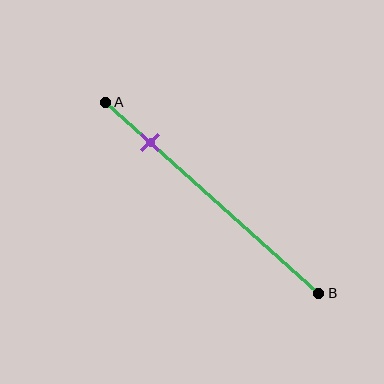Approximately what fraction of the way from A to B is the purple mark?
The purple mark is approximately 20% of the way from A to B.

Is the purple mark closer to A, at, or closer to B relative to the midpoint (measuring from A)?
The purple mark is closer to point A than the midpoint of segment AB.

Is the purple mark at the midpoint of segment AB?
No, the mark is at about 20% from A, not at the 50% midpoint.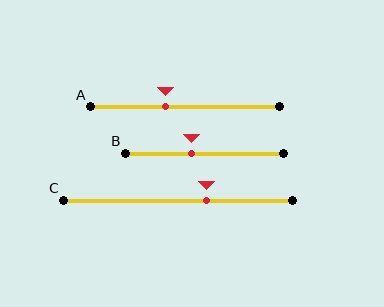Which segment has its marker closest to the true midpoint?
Segment B has its marker closest to the true midpoint.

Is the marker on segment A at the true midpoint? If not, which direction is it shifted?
No, the marker on segment A is shifted to the left by about 10% of the segment length.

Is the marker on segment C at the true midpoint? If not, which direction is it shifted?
No, the marker on segment C is shifted to the right by about 12% of the segment length.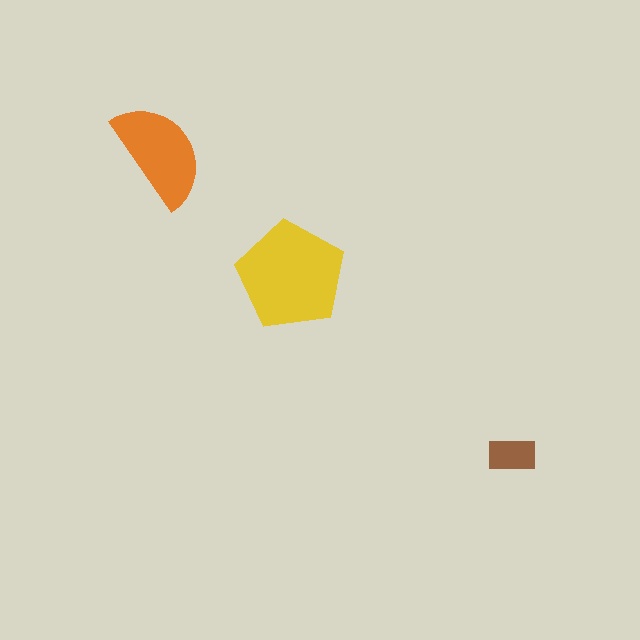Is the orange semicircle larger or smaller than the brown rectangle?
Larger.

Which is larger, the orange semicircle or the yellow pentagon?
The yellow pentagon.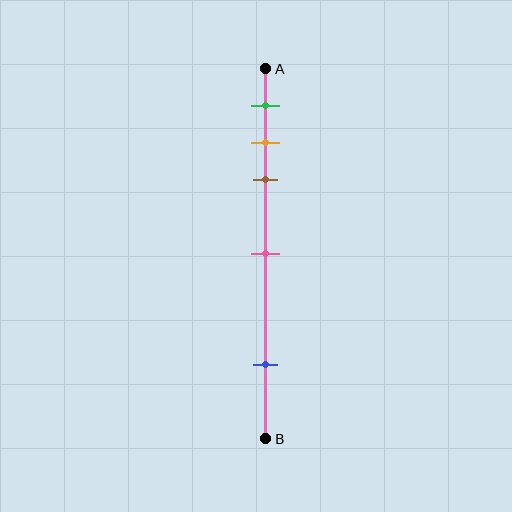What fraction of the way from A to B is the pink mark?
The pink mark is approximately 50% (0.5) of the way from A to B.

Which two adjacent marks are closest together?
The orange and brown marks are the closest adjacent pair.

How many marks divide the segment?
There are 5 marks dividing the segment.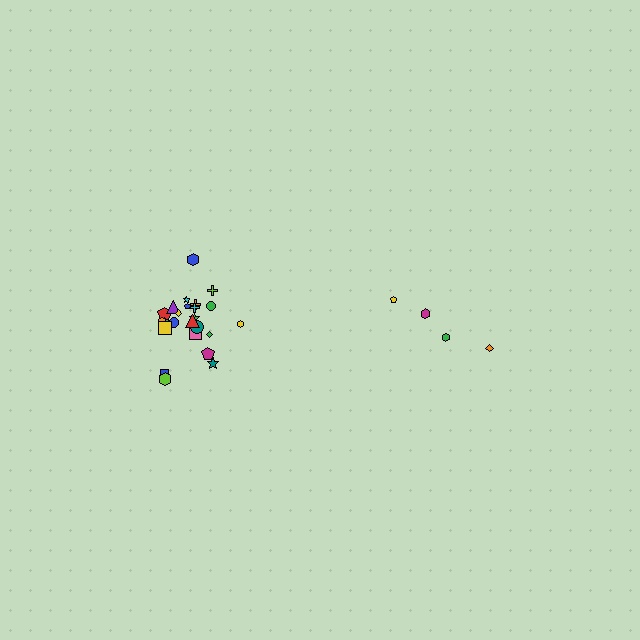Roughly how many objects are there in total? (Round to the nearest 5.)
Roughly 30 objects in total.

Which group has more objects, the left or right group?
The left group.